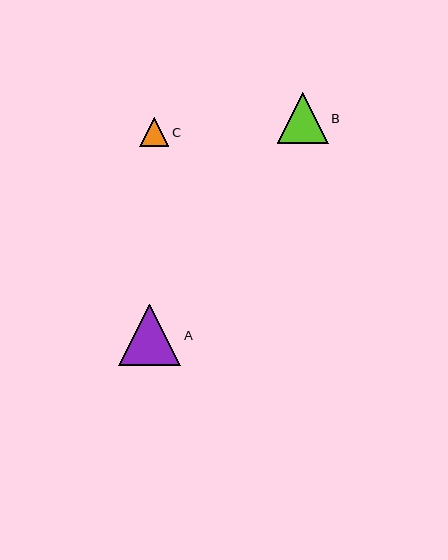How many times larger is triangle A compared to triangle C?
Triangle A is approximately 2.1 times the size of triangle C.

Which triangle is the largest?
Triangle A is the largest with a size of approximately 62 pixels.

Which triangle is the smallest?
Triangle C is the smallest with a size of approximately 29 pixels.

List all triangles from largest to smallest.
From largest to smallest: A, B, C.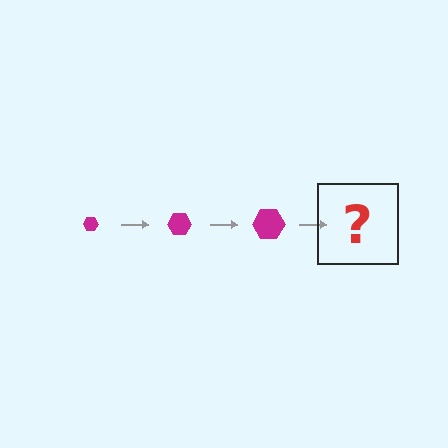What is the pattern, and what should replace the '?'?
The pattern is that the hexagon gets progressively larger each step. The '?' should be a magenta hexagon, larger than the previous one.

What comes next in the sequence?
The next element should be a magenta hexagon, larger than the previous one.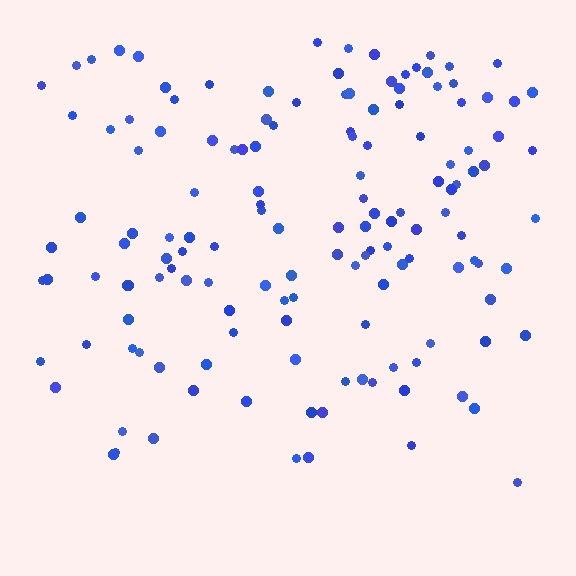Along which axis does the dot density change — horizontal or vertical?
Vertical.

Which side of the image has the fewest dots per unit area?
The bottom.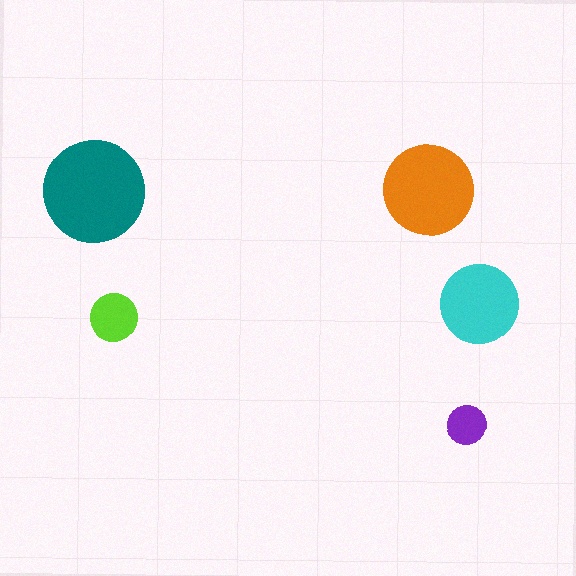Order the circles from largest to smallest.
the teal one, the orange one, the cyan one, the lime one, the purple one.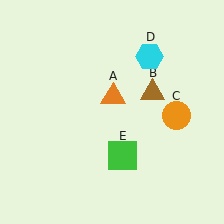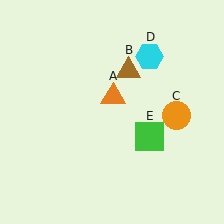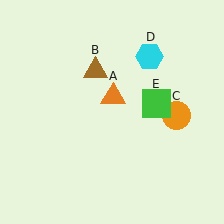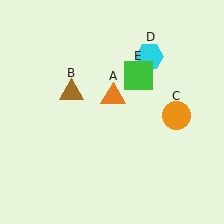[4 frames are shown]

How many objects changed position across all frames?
2 objects changed position: brown triangle (object B), green square (object E).